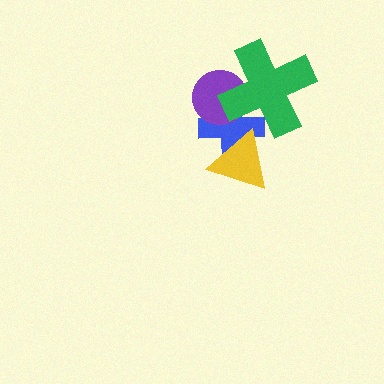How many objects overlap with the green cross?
2 objects overlap with the green cross.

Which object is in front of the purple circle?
The green cross is in front of the purple circle.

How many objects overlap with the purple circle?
2 objects overlap with the purple circle.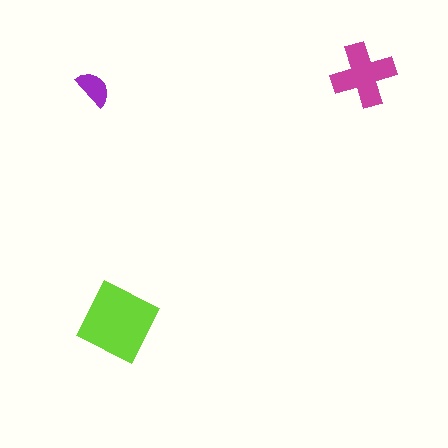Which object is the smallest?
The purple semicircle.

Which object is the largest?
The lime square.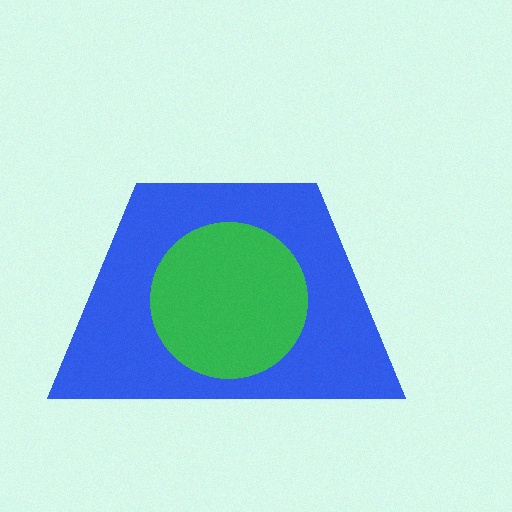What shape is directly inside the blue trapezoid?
The green circle.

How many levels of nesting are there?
2.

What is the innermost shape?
The green circle.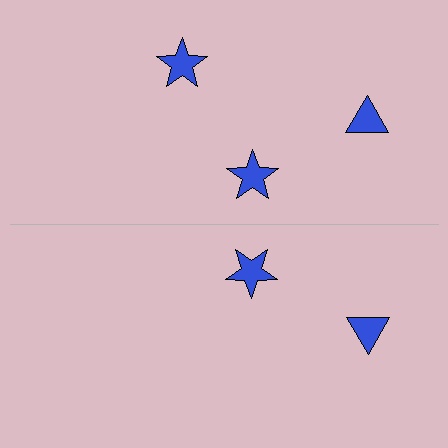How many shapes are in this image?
There are 5 shapes in this image.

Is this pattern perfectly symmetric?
No, the pattern is not perfectly symmetric. A blue star is missing from the bottom side.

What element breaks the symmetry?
A blue star is missing from the bottom side.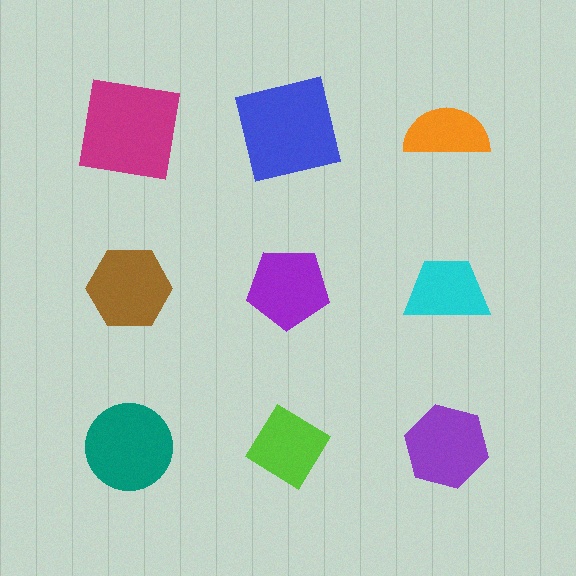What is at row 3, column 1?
A teal circle.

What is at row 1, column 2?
A blue square.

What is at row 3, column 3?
A purple hexagon.